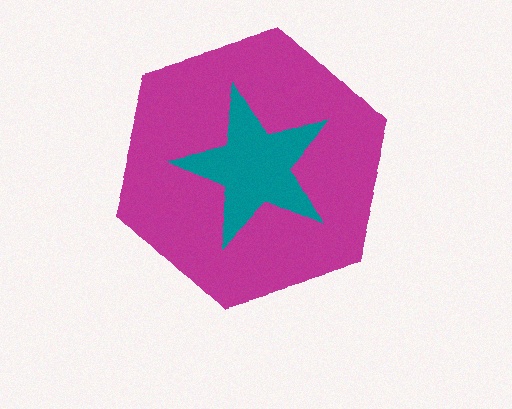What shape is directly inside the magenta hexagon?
The teal star.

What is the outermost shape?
The magenta hexagon.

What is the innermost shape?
The teal star.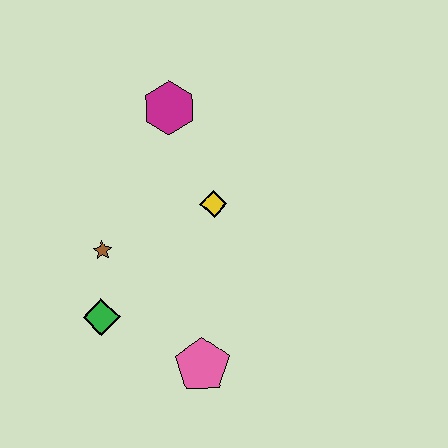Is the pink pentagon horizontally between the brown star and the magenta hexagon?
No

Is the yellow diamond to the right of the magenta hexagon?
Yes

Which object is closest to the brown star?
The green diamond is closest to the brown star.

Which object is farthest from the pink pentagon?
The magenta hexagon is farthest from the pink pentagon.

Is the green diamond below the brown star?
Yes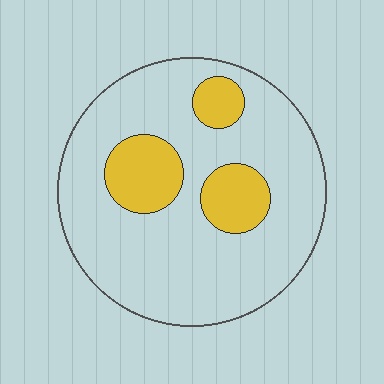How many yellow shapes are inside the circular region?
3.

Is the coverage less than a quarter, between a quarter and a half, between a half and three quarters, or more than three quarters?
Less than a quarter.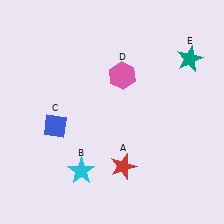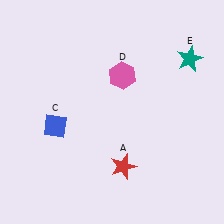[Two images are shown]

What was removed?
The cyan star (B) was removed in Image 2.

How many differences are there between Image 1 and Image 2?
There is 1 difference between the two images.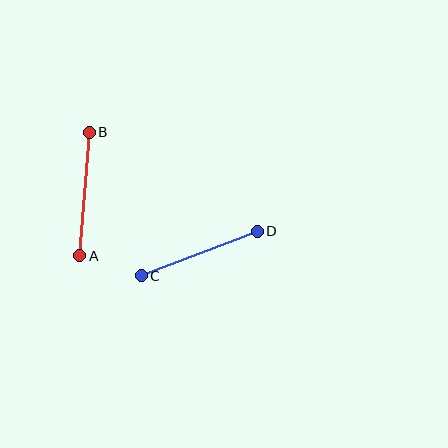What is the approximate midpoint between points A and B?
The midpoint is at approximately (84, 194) pixels.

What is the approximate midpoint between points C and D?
The midpoint is at approximately (199, 253) pixels.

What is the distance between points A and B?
The distance is approximately 124 pixels.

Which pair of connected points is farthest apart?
Points C and D are farthest apart.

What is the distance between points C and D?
The distance is approximately 124 pixels.